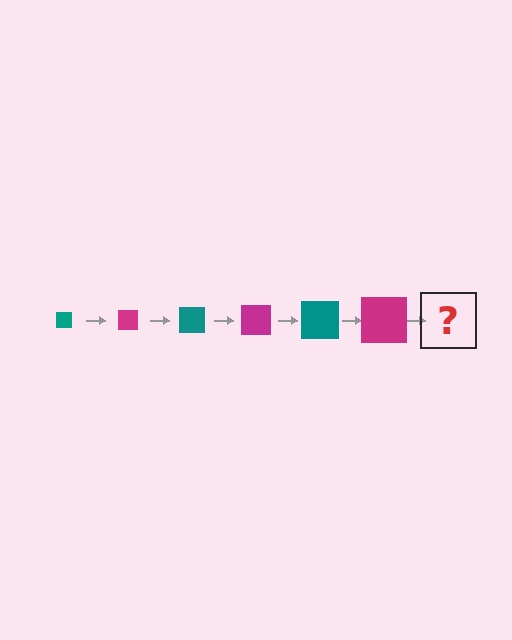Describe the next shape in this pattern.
It should be a teal square, larger than the previous one.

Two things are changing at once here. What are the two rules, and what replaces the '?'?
The two rules are that the square grows larger each step and the color cycles through teal and magenta. The '?' should be a teal square, larger than the previous one.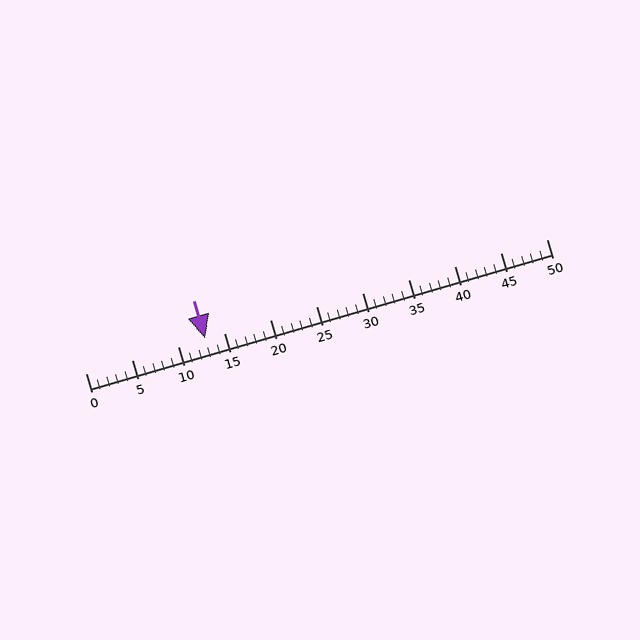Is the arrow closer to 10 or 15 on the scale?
The arrow is closer to 15.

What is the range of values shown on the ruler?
The ruler shows values from 0 to 50.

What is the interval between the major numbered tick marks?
The major tick marks are spaced 5 units apart.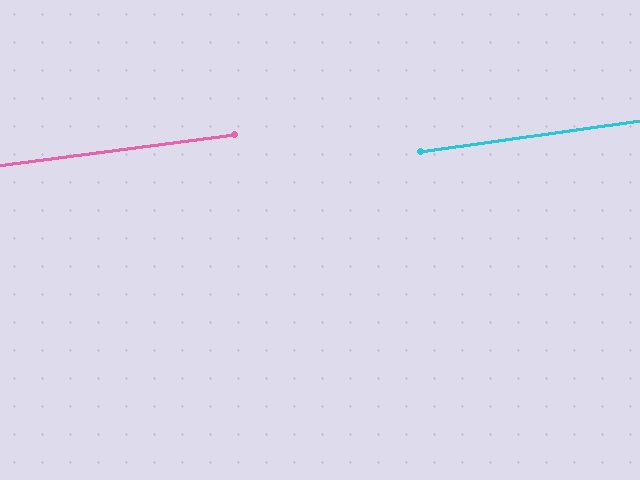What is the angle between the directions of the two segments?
Approximately 1 degree.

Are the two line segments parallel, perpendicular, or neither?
Parallel — their directions differ by only 0.7°.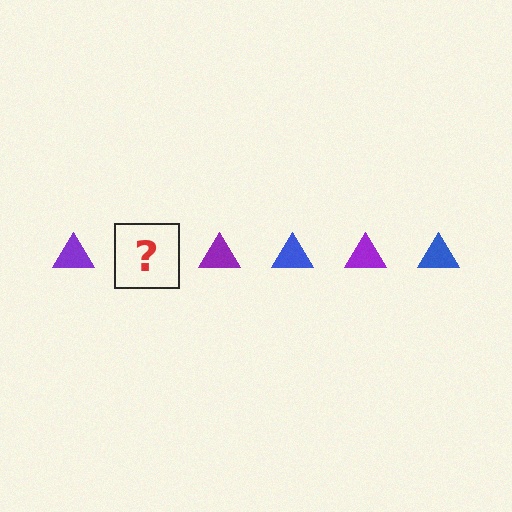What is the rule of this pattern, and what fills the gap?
The rule is that the pattern cycles through purple, blue triangles. The gap should be filled with a blue triangle.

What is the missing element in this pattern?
The missing element is a blue triangle.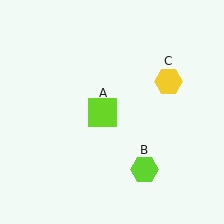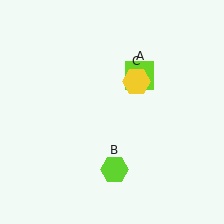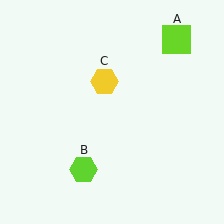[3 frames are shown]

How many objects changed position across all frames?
3 objects changed position: lime square (object A), lime hexagon (object B), yellow hexagon (object C).